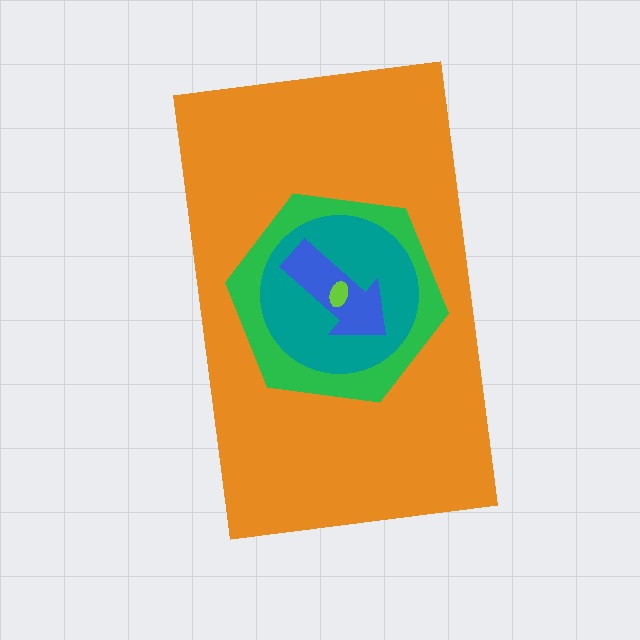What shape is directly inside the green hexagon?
The teal circle.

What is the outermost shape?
The orange rectangle.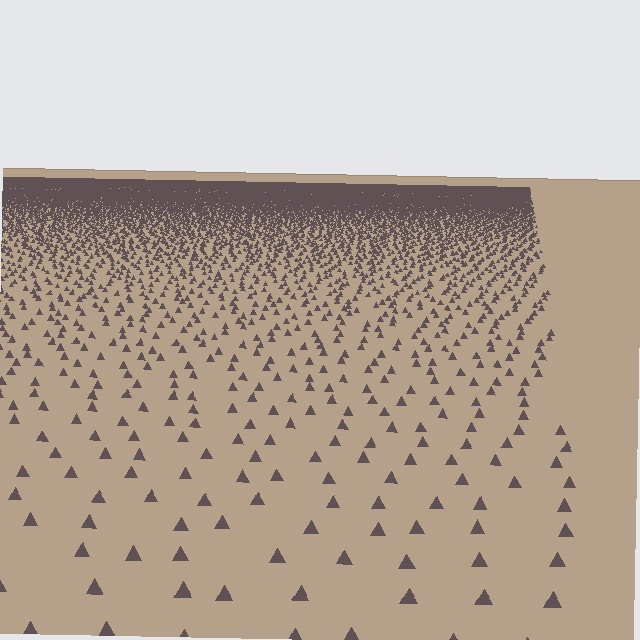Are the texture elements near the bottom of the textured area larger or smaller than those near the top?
Larger. Near the bottom, elements are closer to the viewer and appear at a bigger on-screen size.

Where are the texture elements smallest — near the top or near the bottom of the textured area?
Near the top.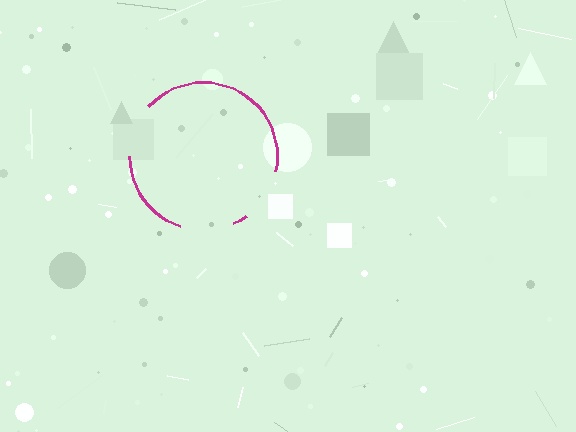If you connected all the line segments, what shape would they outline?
They would outline a circle.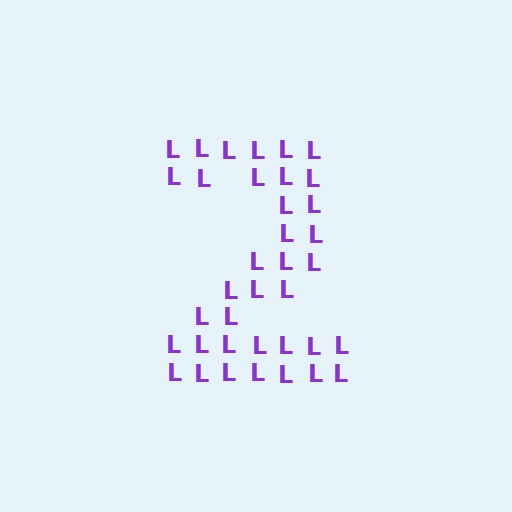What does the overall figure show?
The overall figure shows the digit 2.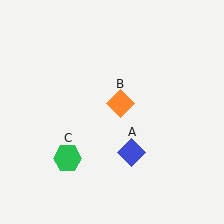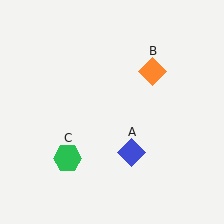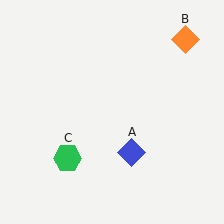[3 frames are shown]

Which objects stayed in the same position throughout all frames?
Blue diamond (object A) and green hexagon (object C) remained stationary.